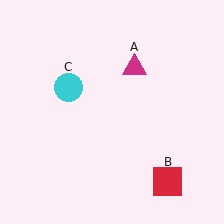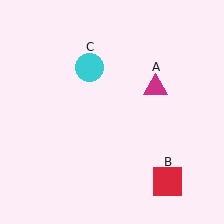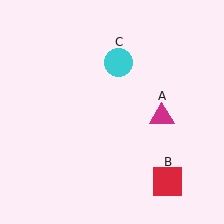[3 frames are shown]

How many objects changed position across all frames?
2 objects changed position: magenta triangle (object A), cyan circle (object C).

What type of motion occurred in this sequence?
The magenta triangle (object A), cyan circle (object C) rotated clockwise around the center of the scene.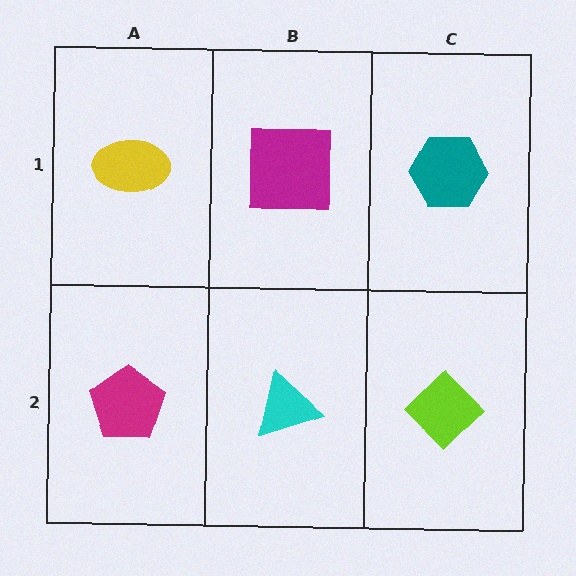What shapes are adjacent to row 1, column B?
A cyan triangle (row 2, column B), a yellow ellipse (row 1, column A), a teal hexagon (row 1, column C).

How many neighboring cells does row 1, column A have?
2.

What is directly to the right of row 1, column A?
A magenta square.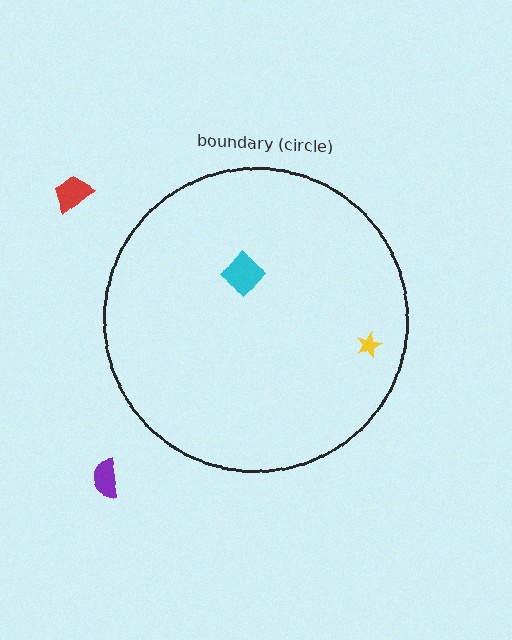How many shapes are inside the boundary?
2 inside, 2 outside.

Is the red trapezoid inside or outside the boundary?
Outside.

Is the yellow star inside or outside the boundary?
Inside.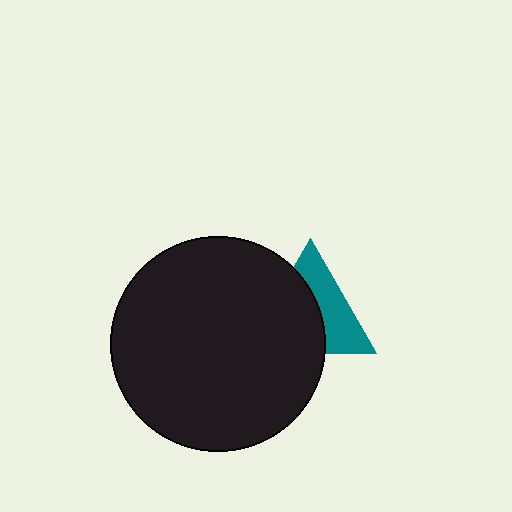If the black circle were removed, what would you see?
You would see the complete teal triangle.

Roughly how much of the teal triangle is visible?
About half of it is visible (roughly 46%).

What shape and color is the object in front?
The object in front is a black circle.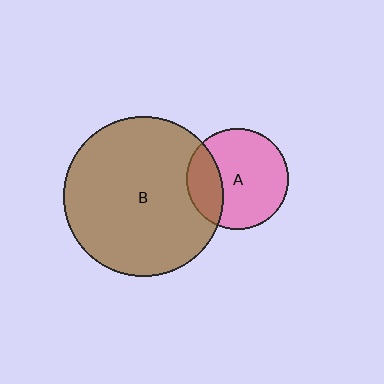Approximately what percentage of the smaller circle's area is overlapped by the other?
Approximately 25%.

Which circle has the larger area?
Circle B (brown).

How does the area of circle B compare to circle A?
Approximately 2.5 times.